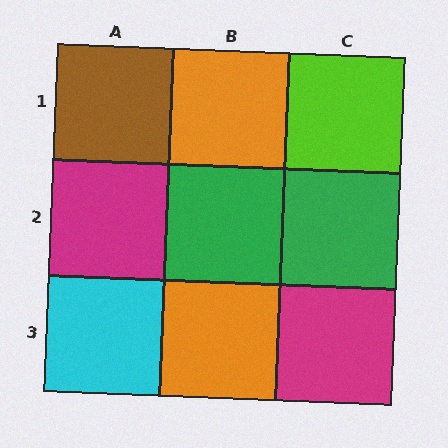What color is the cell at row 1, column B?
Orange.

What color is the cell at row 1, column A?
Brown.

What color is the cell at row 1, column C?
Lime.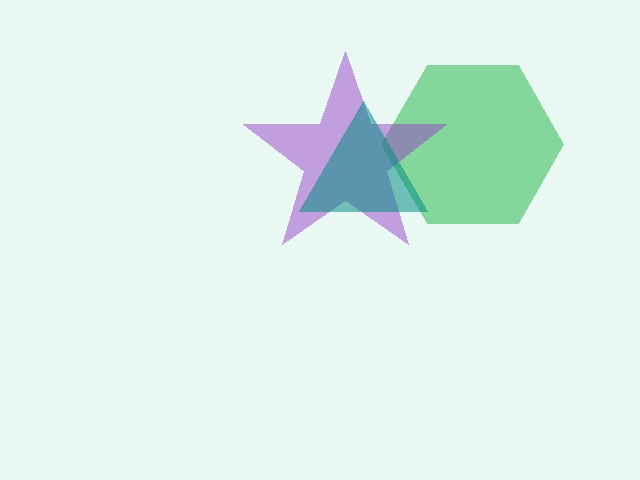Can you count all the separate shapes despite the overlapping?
Yes, there are 3 separate shapes.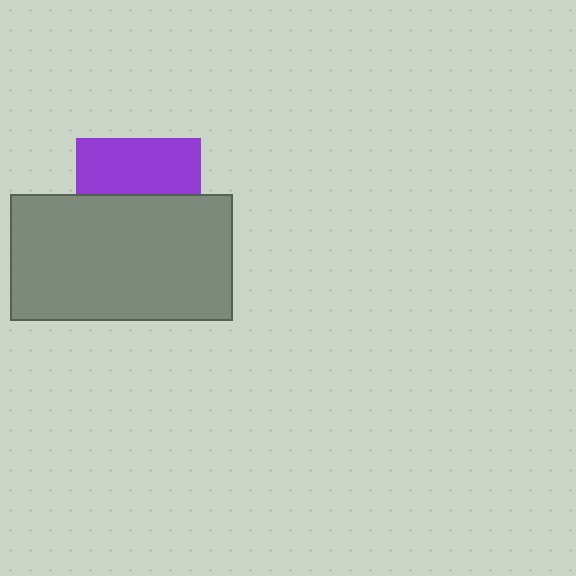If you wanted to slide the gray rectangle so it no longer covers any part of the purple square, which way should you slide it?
Slide it down — that is the most direct way to separate the two shapes.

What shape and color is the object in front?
The object in front is a gray rectangle.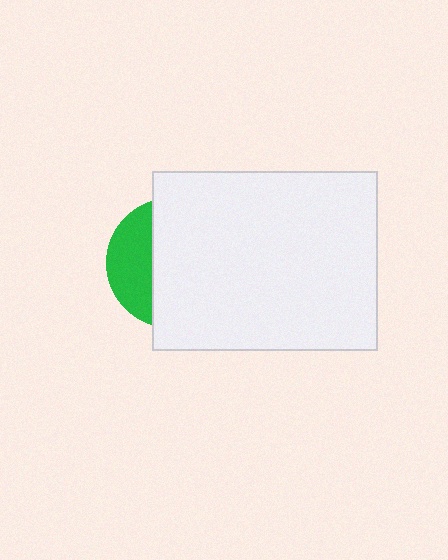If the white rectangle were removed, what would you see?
You would see the complete green circle.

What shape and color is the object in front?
The object in front is a white rectangle.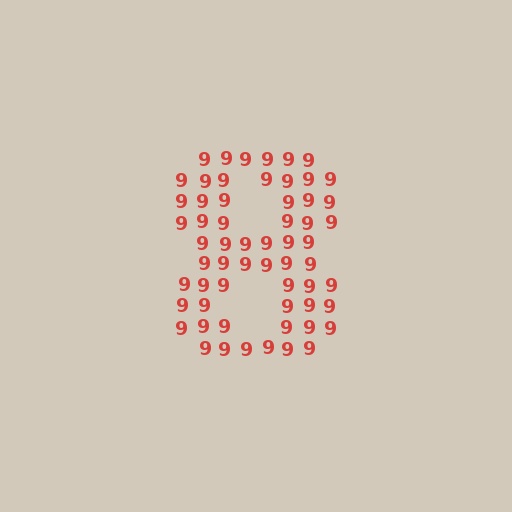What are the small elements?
The small elements are digit 9's.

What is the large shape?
The large shape is the digit 8.